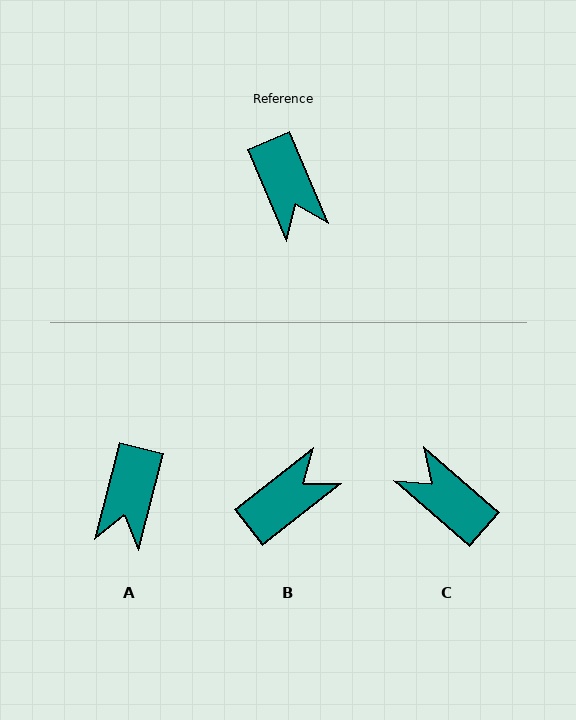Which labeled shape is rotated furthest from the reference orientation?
C, about 154 degrees away.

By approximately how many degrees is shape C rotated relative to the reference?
Approximately 154 degrees clockwise.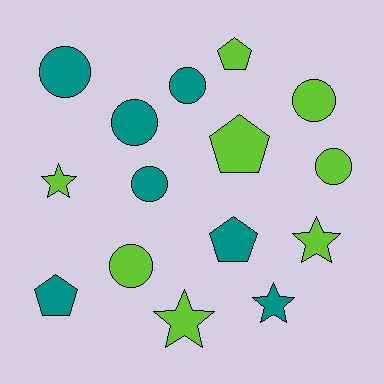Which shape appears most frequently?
Circle, with 7 objects.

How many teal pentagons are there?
There are 2 teal pentagons.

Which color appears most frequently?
Lime, with 8 objects.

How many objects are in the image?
There are 15 objects.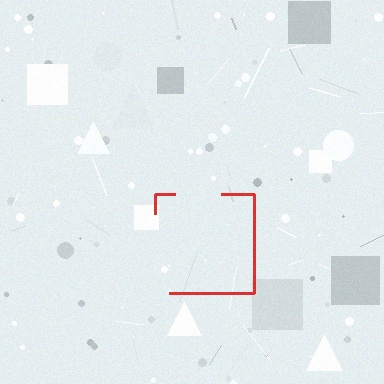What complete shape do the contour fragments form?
The contour fragments form a square.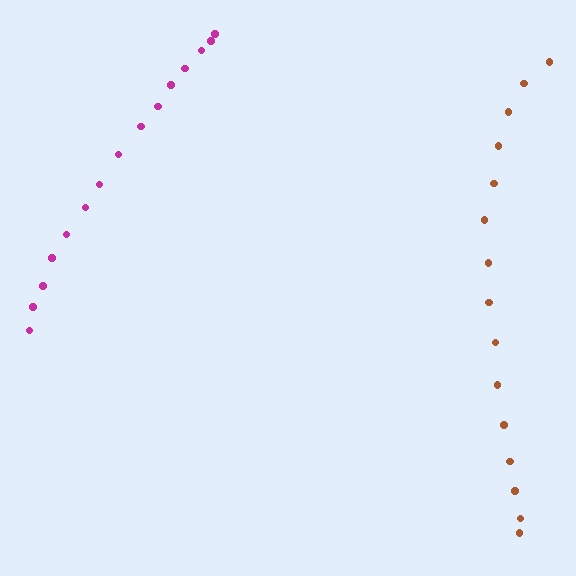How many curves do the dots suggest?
There are 2 distinct paths.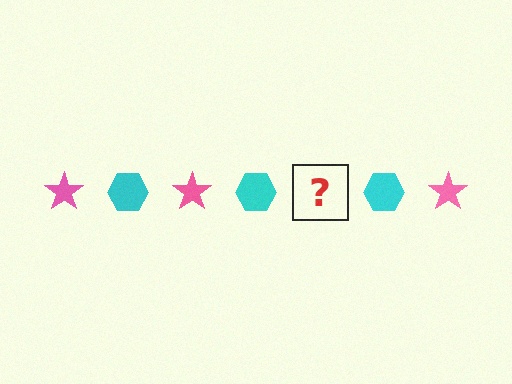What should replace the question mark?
The question mark should be replaced with a pink star.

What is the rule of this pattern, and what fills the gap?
The rule is that the pattern alternates between pink star and cyan hexagon. The gap should be filled with a pink star.